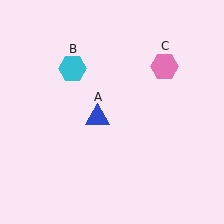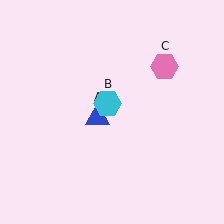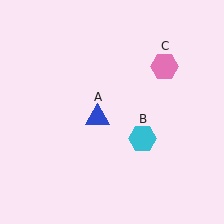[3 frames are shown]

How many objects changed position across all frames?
1 object changed position: cyan hexagon (object B).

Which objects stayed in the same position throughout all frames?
Blue triangle (object A) and pink hexagon (object C) remained stationary.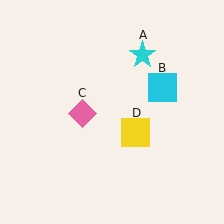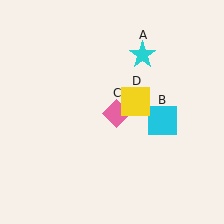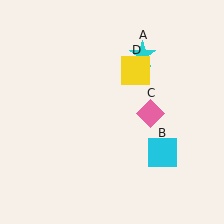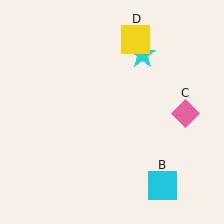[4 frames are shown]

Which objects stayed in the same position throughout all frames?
Cyan star (object A) remained stationary.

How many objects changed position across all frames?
3 objects changed position: cyan square (object B), pink diamond (object C), yellow square (object D).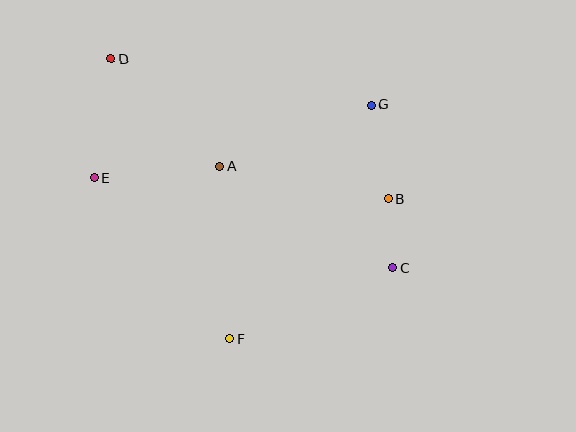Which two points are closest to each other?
Points B and C are closest to each other.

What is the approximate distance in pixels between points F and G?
The distance between F and G is approximately 273 pixels.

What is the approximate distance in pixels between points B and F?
The distance between B and F is approximately 211 pixels.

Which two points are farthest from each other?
Points C and D are farthest from each other.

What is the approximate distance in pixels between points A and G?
The distance between A and G is approximately 163 pixels.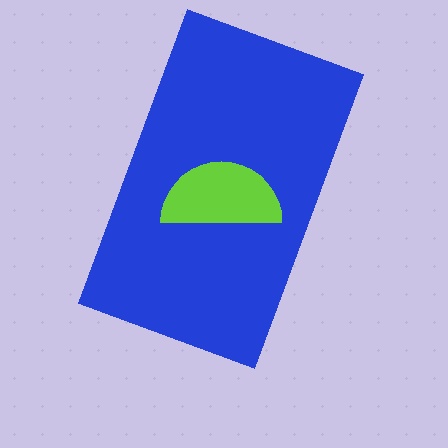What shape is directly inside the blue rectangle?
The lime semicircle.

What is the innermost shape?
The lime semicircle.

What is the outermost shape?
The blue rectangle.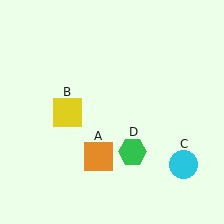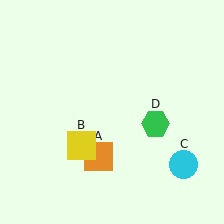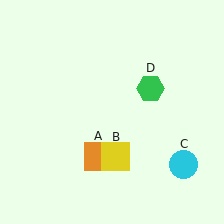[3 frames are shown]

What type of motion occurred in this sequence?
The yellow square (object B), green hexagon (object D) rotated counterclockwise around the center of the scene.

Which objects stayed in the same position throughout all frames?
Orange square (object A) and cyan circle (object C) remained stationary.